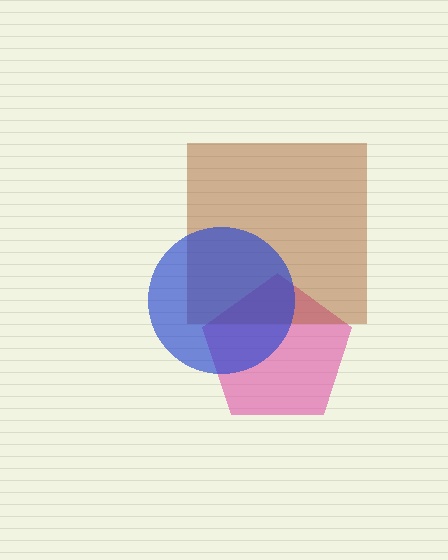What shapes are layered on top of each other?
The layered shapes are: a pink pentagon, a brown square, a blue circle.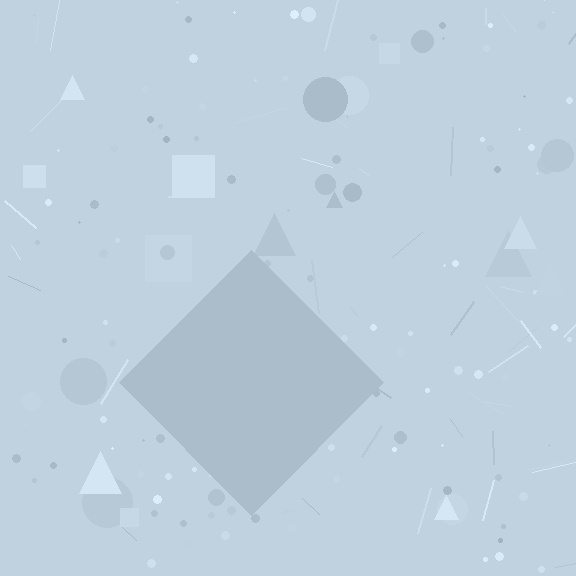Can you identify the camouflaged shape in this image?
The camouflaged shape is a diamond.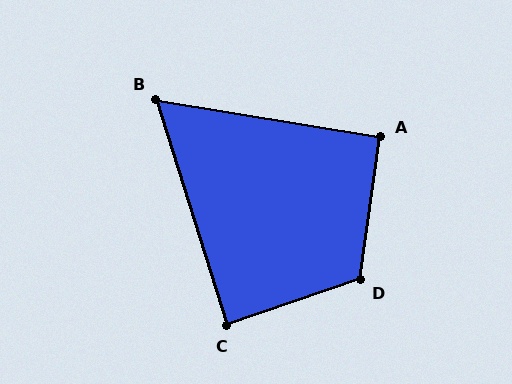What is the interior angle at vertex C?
Approximately 89 degrees (approximately right).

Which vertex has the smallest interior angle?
B, at approximately 63 degrees.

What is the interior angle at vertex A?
Approximately 91 degrees (approximately right).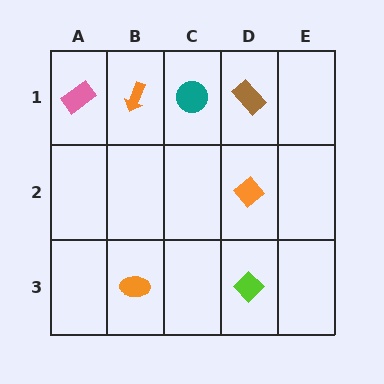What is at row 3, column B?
An orange ellipse.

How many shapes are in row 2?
1 shape.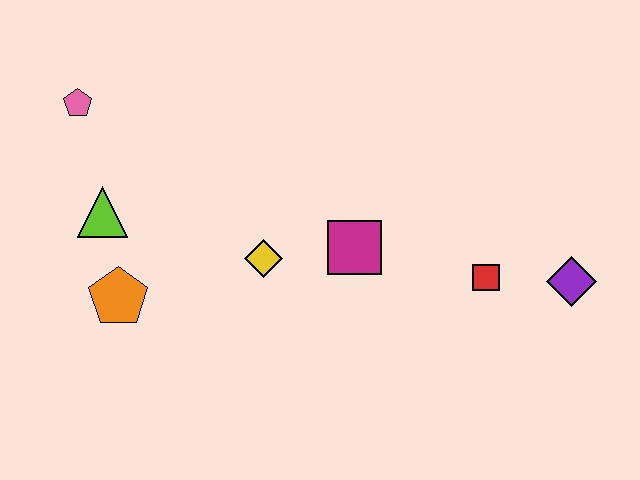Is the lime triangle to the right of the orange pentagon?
No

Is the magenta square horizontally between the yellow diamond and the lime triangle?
No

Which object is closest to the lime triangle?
The orange pentagon is closest to the lime triangle.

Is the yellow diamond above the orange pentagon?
Yes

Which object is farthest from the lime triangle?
The purple diamond is farthest from the lime triangle.